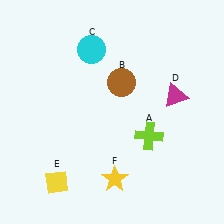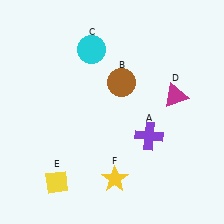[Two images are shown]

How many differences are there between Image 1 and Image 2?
There is 1 difference between the two images.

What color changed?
The cross (A) changed from lime in Image 1 to purple in Image 2.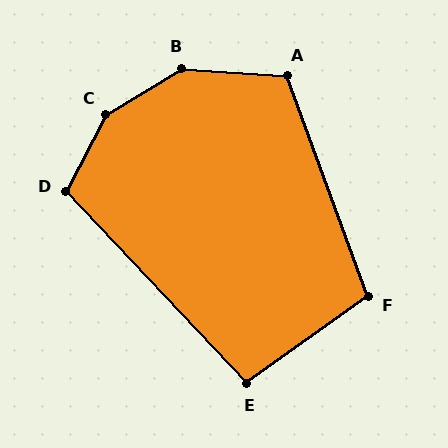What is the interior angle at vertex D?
Approximately 110 degrees (obtuse).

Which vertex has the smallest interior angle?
E, at approximately 97 degrees.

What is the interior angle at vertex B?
Approximately 145 degrees (obtuse).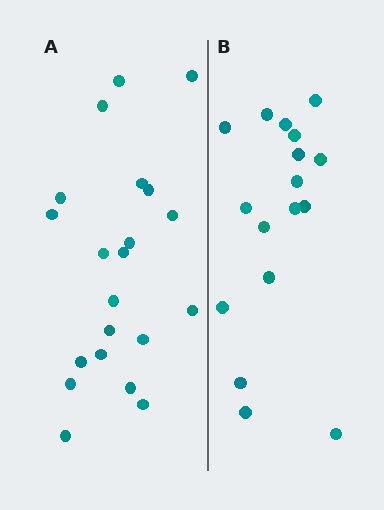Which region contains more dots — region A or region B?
Region A (the left region) has more dots.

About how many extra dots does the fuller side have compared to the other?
Region A has about 4 more dots than region B.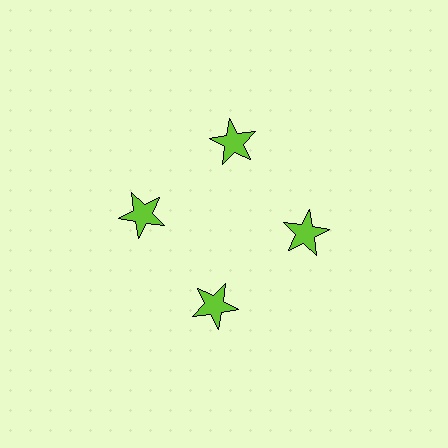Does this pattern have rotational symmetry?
Yes, this pattern has 4-fold rotational symmetry. It looks the same after rotating 90 degrees around the center.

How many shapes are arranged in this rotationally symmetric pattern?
There are 4 shapes, arranged in 4 groups of 1.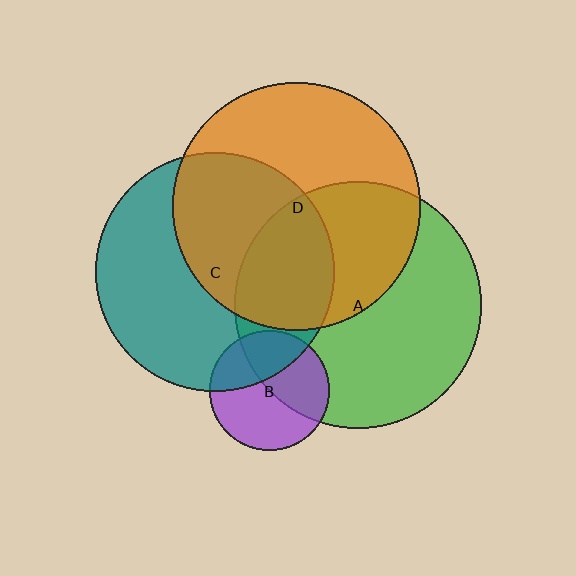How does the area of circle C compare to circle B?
Approximately 4.0 times.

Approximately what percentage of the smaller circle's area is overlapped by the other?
Approximately 50%.